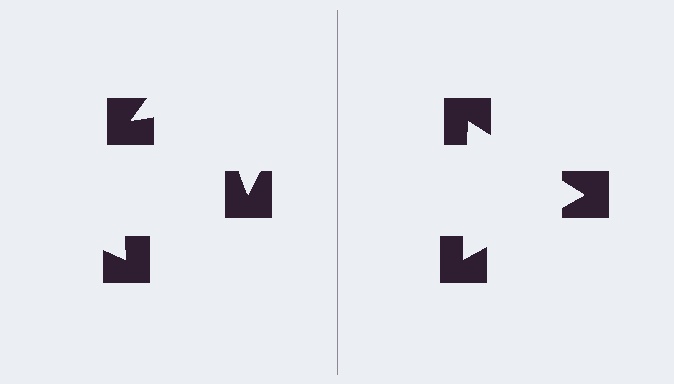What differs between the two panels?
The notched squares are positioned identically on both sides; only the wedge orientations differ. On the right they align to a triangle; on the left they are misaligned.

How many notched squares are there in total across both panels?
6 — 3 on each side.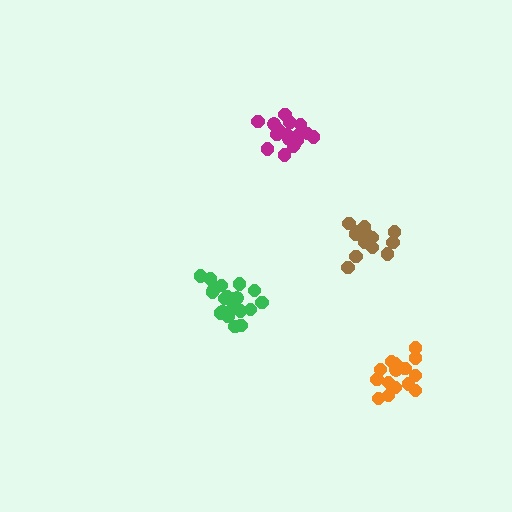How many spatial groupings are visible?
There are 4 spatial groupings.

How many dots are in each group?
Group 1: 20 dots, Group 2: 15 dots, Group 3: 15 dots, Group 4: 20 dots (70 total).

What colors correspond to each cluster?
The clusters are colored: green, brown, orange, magenta.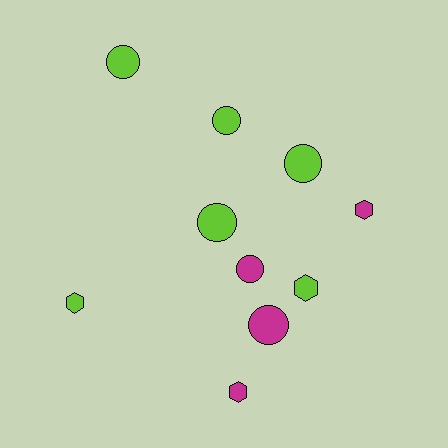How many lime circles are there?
There are 4 lime circles.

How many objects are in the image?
There are 10 objects.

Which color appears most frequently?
Lime, with 6 objects.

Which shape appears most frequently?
Circle, with 6 objects.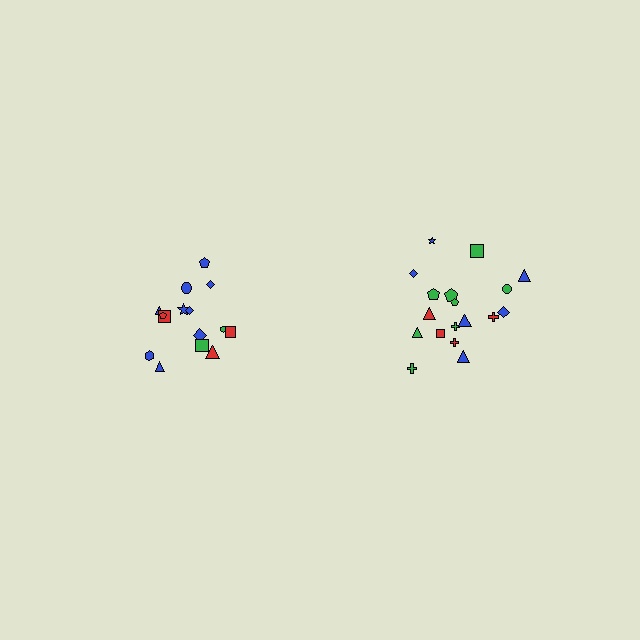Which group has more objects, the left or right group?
The right group.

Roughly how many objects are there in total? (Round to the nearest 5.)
Roughly 35 objects in total.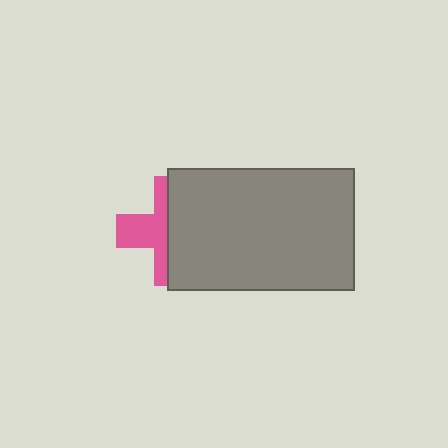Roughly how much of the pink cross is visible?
A small part of it is visible (roughly 45%).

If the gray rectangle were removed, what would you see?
You would see the complete pink cross.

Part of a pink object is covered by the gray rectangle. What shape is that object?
It is a cross.